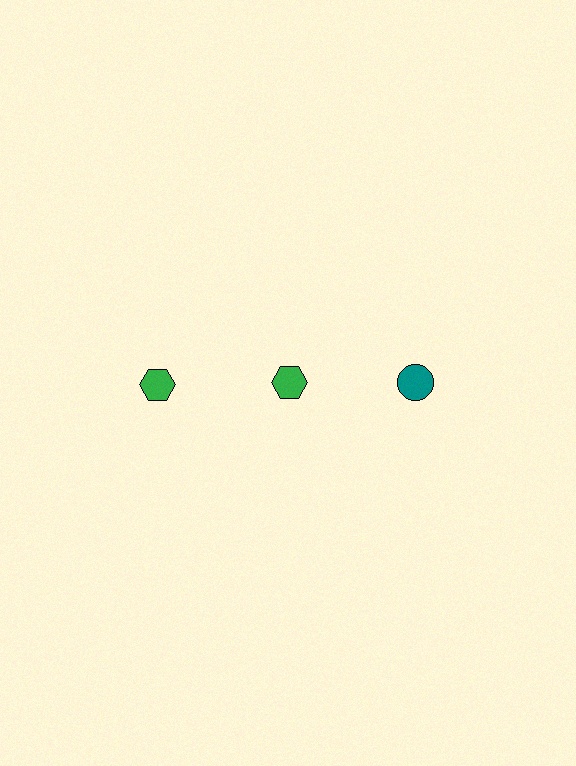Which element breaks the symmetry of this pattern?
The teal circle in the top row, center column breaks the symmetry. All other shapes are green hexagons.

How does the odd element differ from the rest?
It differs in both color (teal instead of green) and shape (circle instead of hexagon).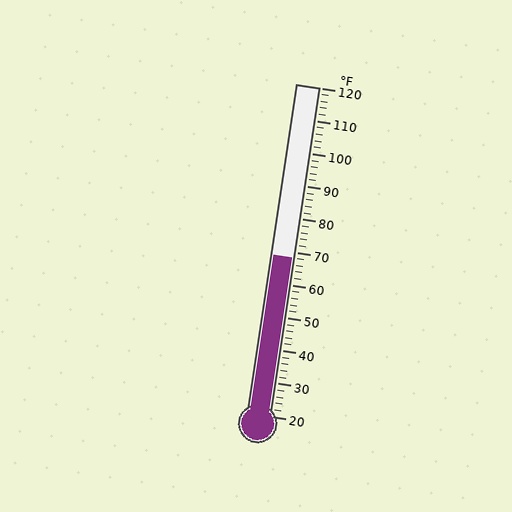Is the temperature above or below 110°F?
The temperature is below 110°F.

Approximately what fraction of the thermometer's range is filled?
The thermometer is filled to approximately 50% of its range.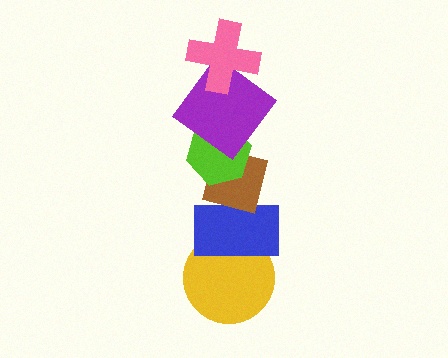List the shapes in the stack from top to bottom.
From top to bottom: the pink cross, the purple diamond, the lime hexagon, the brown square, the blue rectangle, the yellow circle.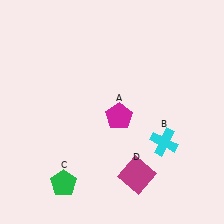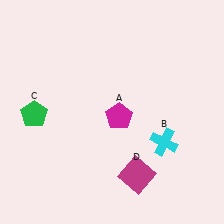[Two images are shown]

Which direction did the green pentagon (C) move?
The green pentagon (C) moved up.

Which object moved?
The green pentagon (C) moved up.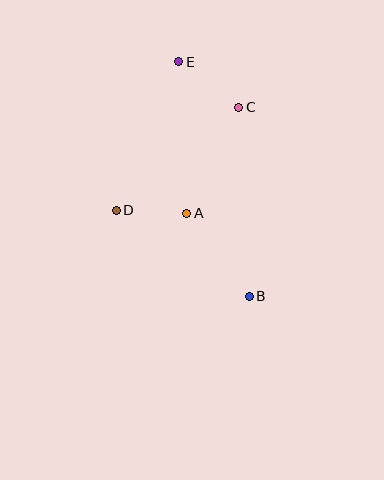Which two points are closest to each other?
Points A and D are closest to each other.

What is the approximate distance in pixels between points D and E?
The distance between D and E is approximately 161 pixels.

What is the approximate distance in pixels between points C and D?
The distance between C and D is approximately 161 pixels.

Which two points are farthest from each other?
Points B and E are farthest from each other.